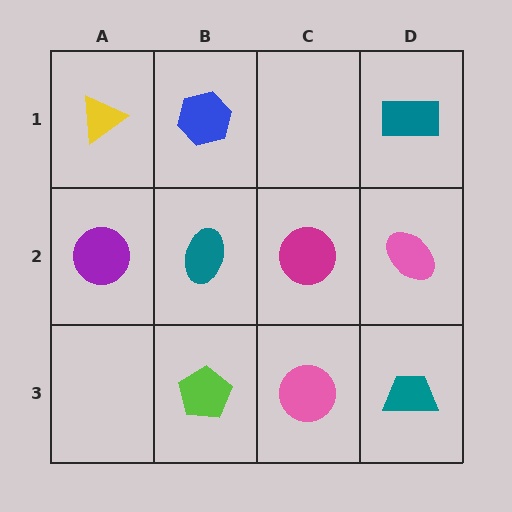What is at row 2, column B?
A teal ellipse.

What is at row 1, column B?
A blue hexagon.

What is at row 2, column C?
A magenta circle.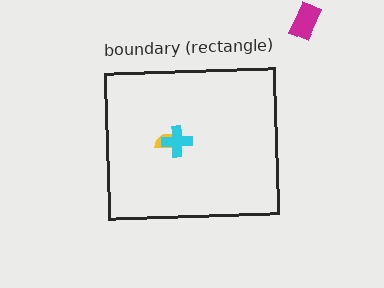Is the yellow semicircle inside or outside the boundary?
Inside.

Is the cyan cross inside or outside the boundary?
Inside.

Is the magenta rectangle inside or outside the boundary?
Outside.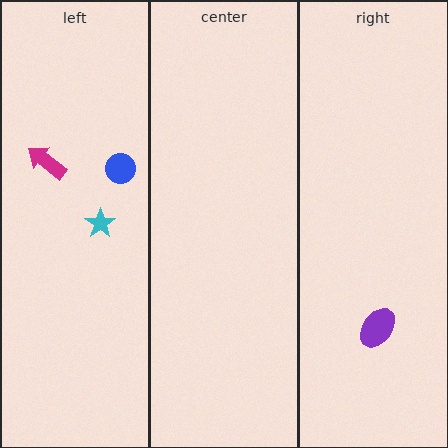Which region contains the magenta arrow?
The left region.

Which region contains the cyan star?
The left region.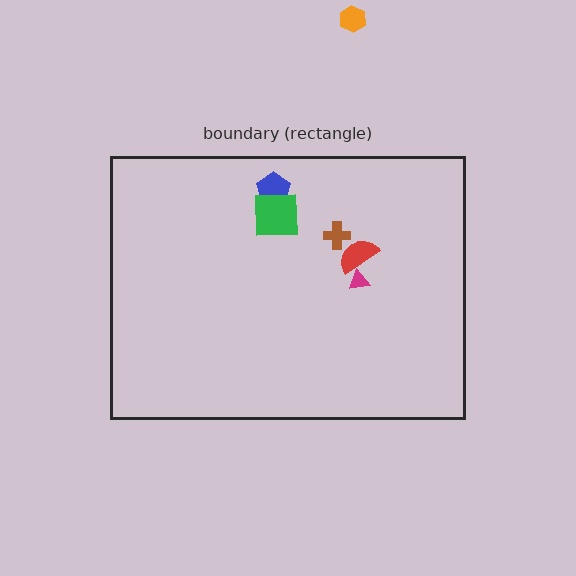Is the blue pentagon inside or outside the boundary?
Inside.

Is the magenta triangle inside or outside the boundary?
Inside.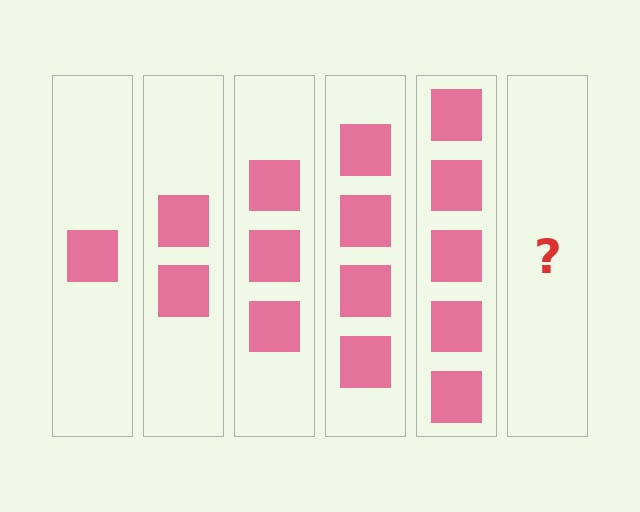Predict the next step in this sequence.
The next step is 6 squares.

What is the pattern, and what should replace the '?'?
The pattern is that each step adds one more square. The '?' should be 6 squares.